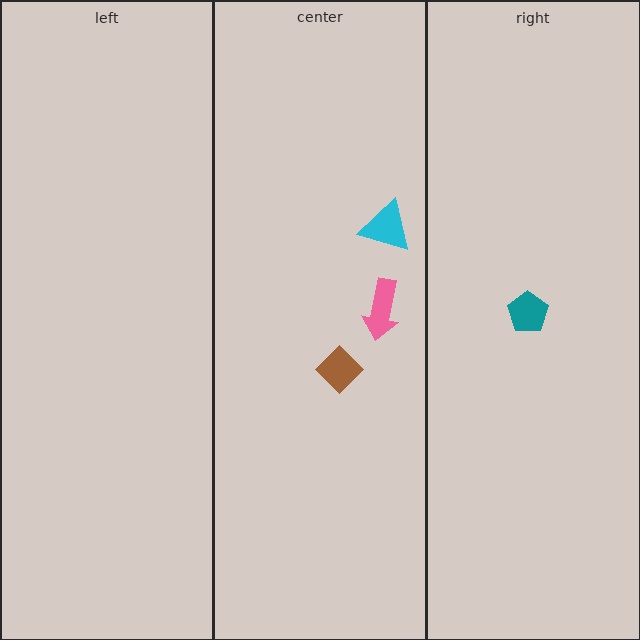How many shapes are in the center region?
3.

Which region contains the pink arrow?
The center region.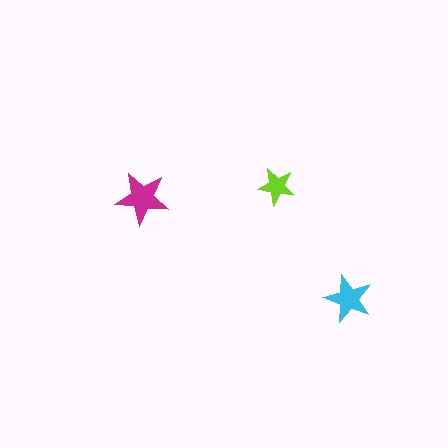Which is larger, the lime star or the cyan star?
The cyan one.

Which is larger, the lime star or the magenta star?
The magenta one.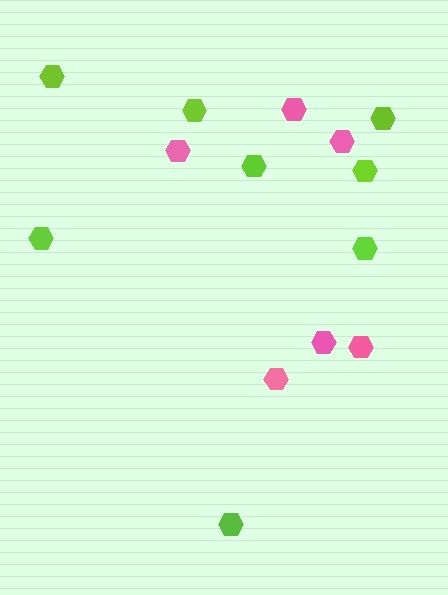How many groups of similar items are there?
There are 2 groups: one group of lime hexagons (8) and one group of pink hexagons (6).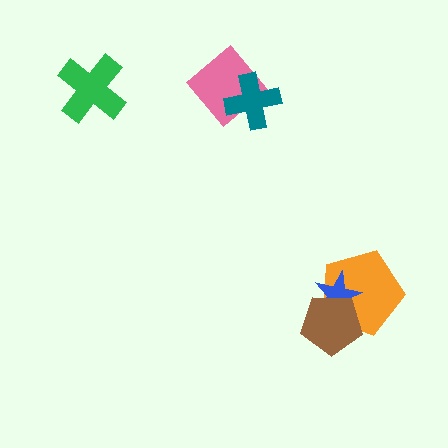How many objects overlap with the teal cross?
1 object overlaps with the teal cross.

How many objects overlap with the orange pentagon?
2 objects overlap with the orange pentagon.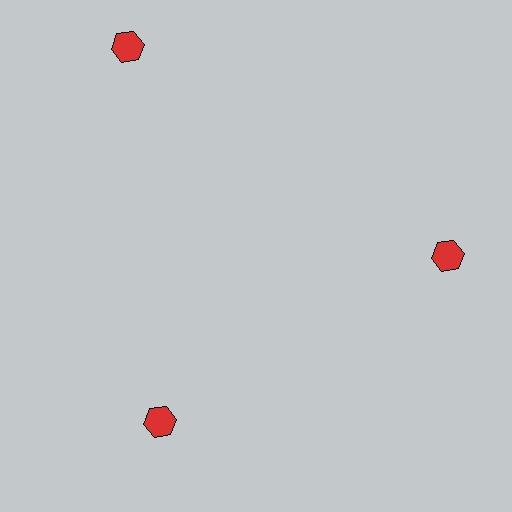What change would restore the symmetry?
The symmetry would be restored by moving it inward, back onto the ring so that all 3 hexagons sit at equal angles and equal distance from the center.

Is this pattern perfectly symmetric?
No. The 3 red hexagons are arranged in a ring, but one element near the 11 o'clock position is pushed outward from the center, breaking the 3-fold rotational symmetry.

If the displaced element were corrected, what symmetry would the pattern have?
It would have 3-fold rotational symmetry — the pattern would map onto itself every 120 degrees.